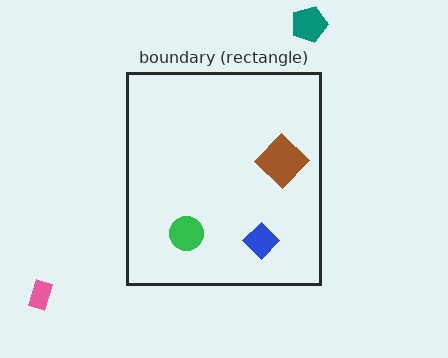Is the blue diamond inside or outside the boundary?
Inside.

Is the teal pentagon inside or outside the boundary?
Outside.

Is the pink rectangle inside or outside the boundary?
Outside.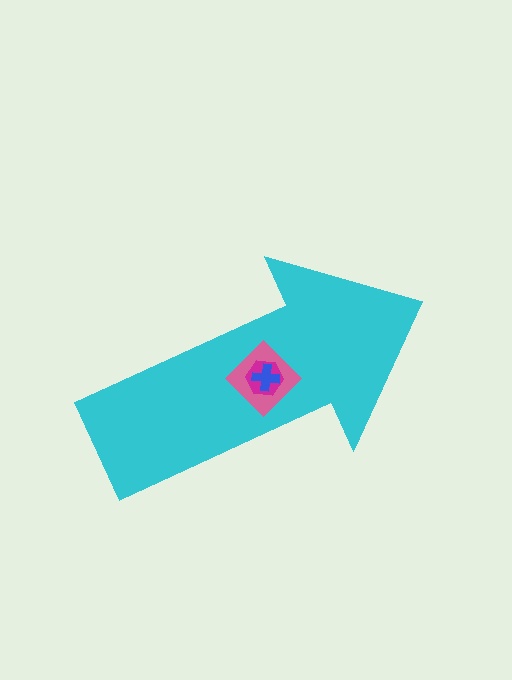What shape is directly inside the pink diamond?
The magenta hexagon.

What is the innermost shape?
The blue cross.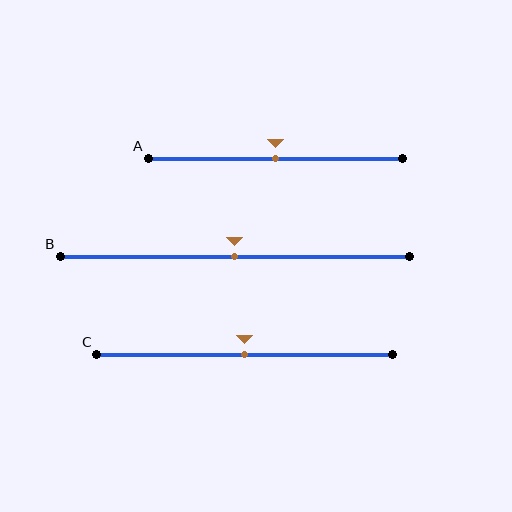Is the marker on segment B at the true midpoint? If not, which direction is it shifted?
Yes, the marker on segment B is at the true midpoint.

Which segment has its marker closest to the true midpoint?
Segment A has its marker closest to the true midpoint.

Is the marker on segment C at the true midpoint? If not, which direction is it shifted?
Yes, the marker on segment C is at the true midpoint.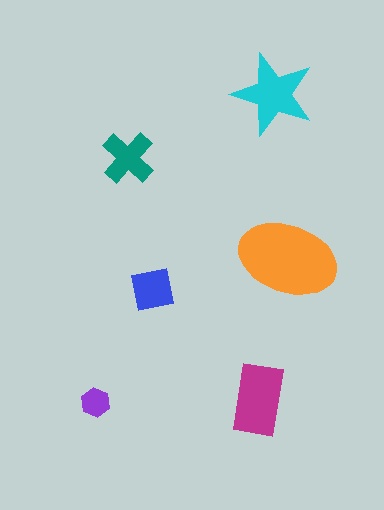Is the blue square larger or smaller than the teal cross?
Smaller.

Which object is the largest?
The orange ellipse.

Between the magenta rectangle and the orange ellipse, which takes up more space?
The orange ellipse.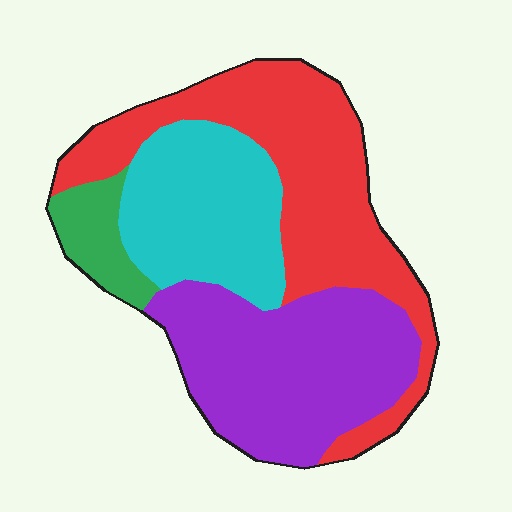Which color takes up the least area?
Green, at roughly 5%.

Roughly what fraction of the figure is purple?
Purple covers around 35% of the figure.